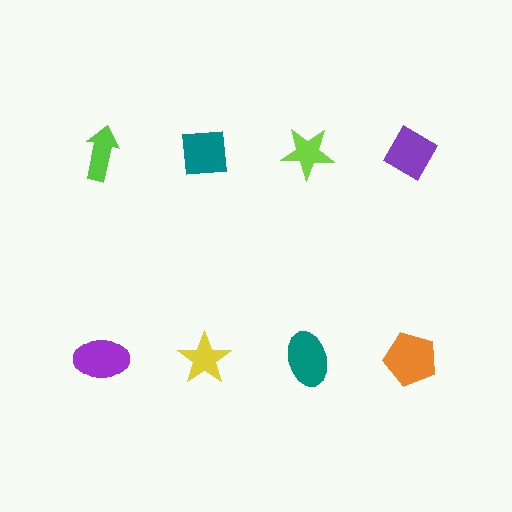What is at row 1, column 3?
A lime star.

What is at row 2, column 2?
A yellow star.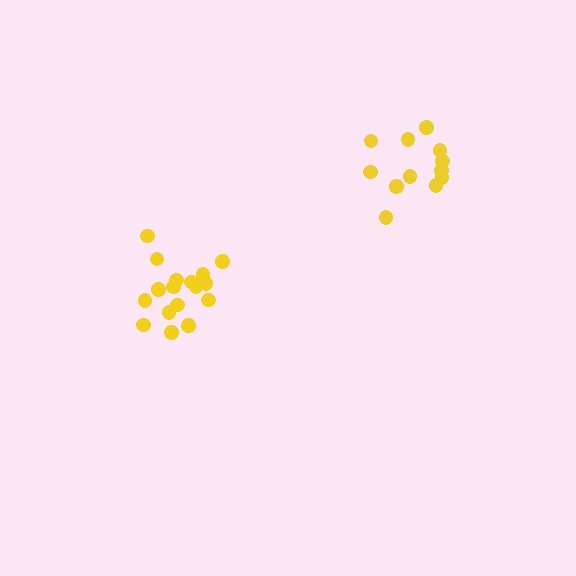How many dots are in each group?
Group 1: 12 dots, Group 2: 17 dots (29 total).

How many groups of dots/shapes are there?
There are 2 groups.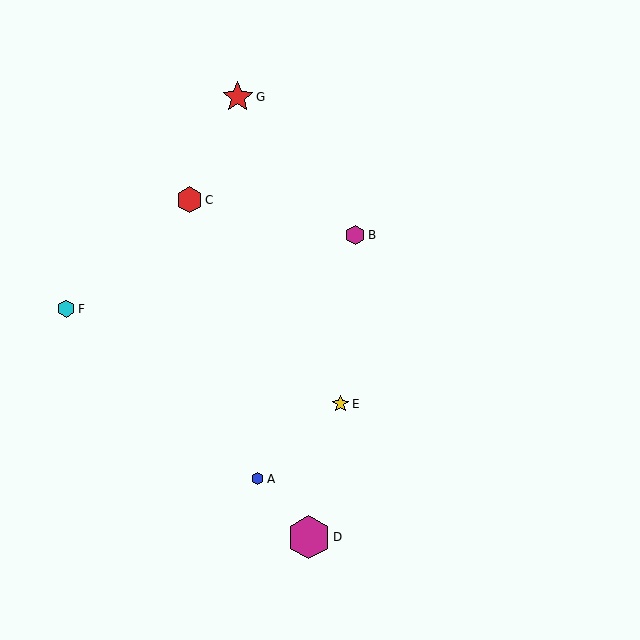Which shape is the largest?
The magenta hexagon (labeled D) is the largest.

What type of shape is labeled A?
Shape A is a blue hexagon.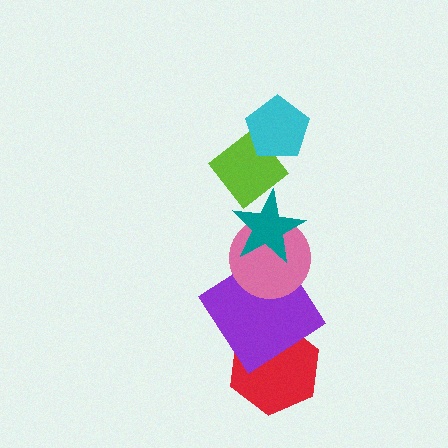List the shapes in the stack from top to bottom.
From top to bottom: the cyan pentagon, the lime diamond, the teal star, the pink circle, the purple diamond, the red hexagon.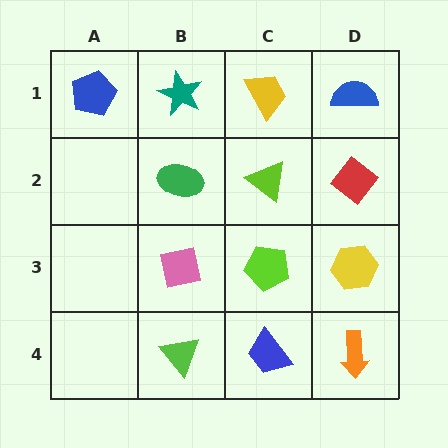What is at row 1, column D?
A blue semicircle.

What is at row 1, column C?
A yellow trapezoid.